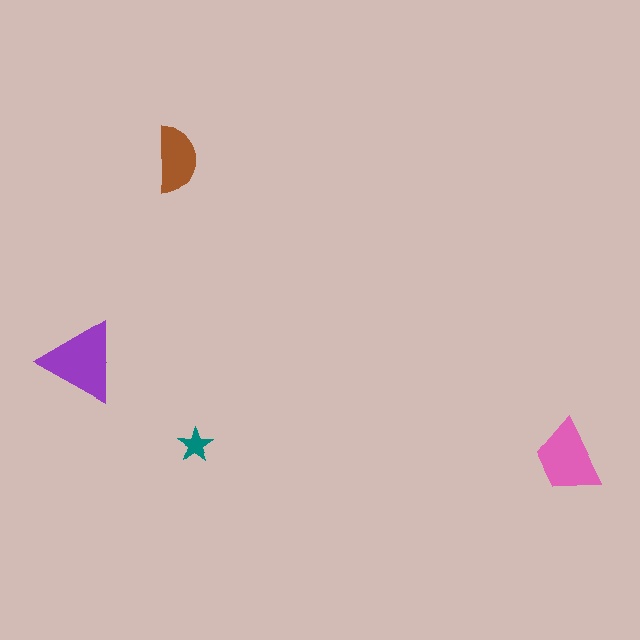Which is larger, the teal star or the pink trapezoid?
The pink trapezoid.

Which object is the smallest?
The teal star.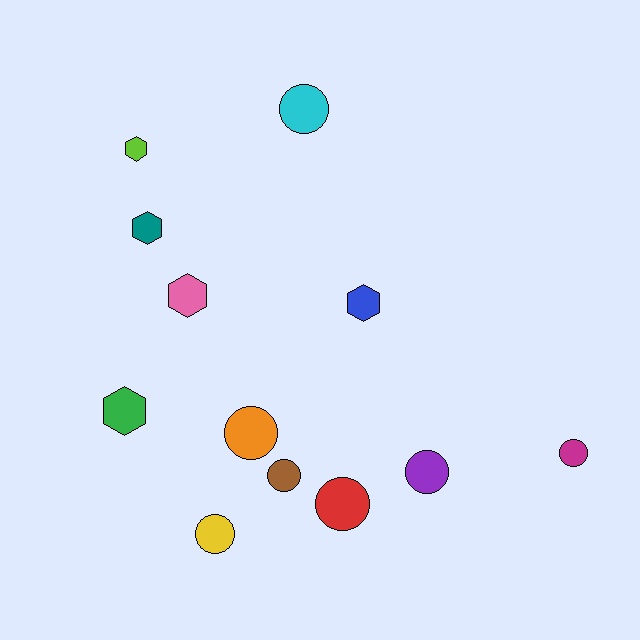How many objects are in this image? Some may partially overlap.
There are 12 objects.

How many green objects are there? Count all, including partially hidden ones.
There is 1 green object.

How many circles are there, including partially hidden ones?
There are 7 circles.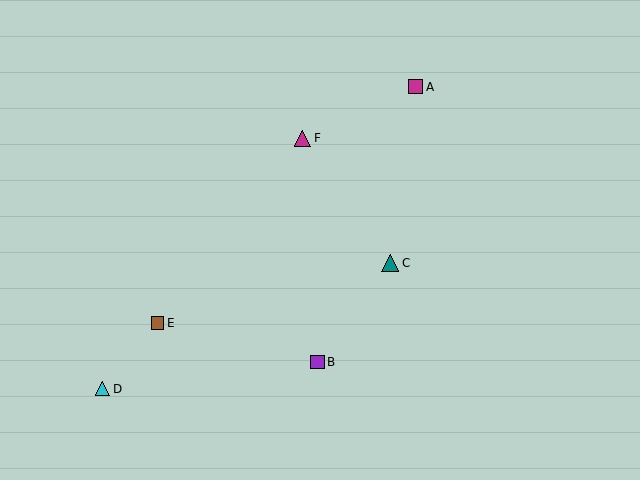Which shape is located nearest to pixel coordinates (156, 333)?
The brown square (labeled E) at (158, 323) is nearest to that location.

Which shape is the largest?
The teal triangle (labeled C) is the largest.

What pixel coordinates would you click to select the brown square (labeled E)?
Click at (158, 323) to select the brown square E.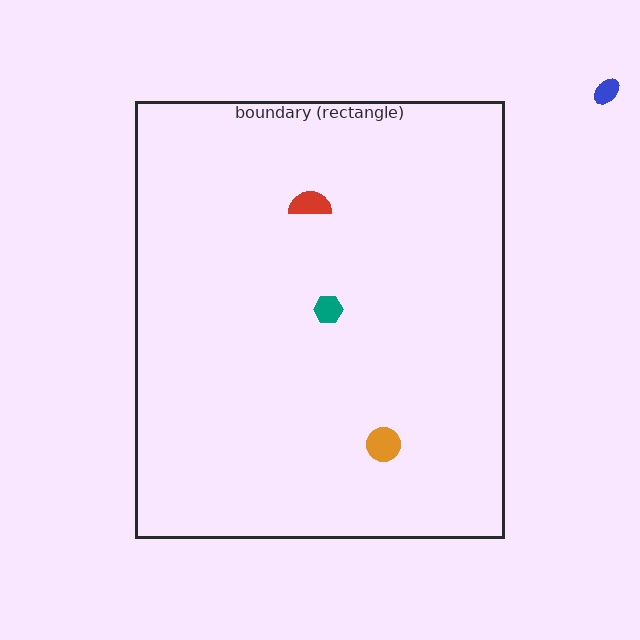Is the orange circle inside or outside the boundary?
Inside.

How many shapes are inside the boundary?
3 inside, 1 outside.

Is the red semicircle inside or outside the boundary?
Inside.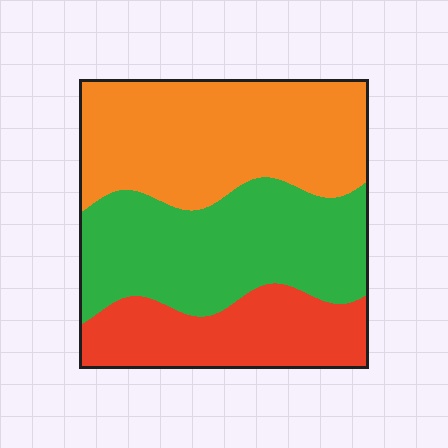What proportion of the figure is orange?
Orange covers roughly 40% of the figure.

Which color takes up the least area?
Red, at roughly 25%.